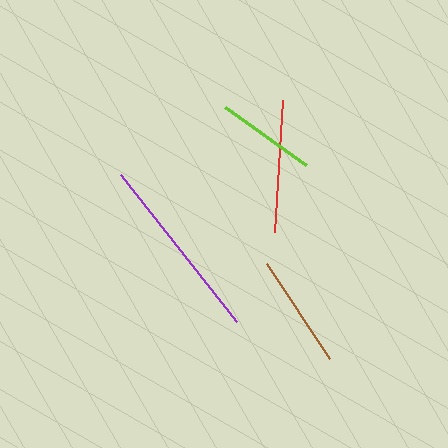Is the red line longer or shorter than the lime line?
The red line is longer than the lime line.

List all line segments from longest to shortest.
From longest to shortest: purple, red, brown, lime.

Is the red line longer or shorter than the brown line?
The red line is longer than the brown line.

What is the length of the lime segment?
The lime segment is approximately 101 pixels long.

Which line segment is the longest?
The purple line is the longest at approximately 187 pixels.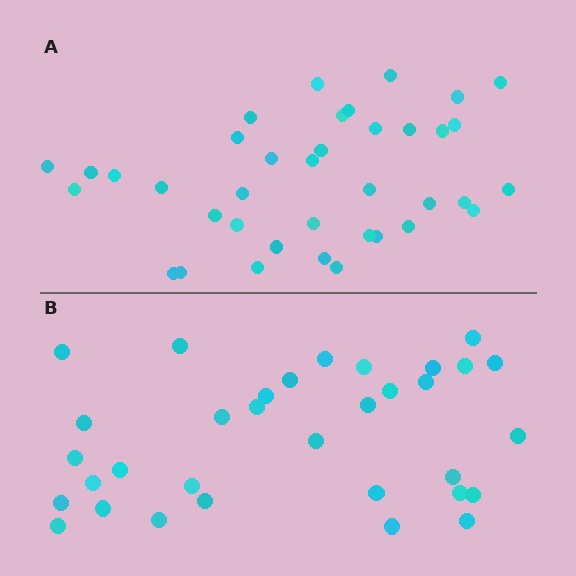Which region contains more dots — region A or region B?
Region A (the top region) has more dots.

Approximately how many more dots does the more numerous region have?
Region A has about 5 more dots than region B.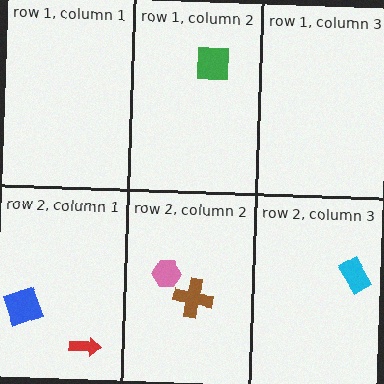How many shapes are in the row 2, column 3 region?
1.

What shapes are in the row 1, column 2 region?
The green square.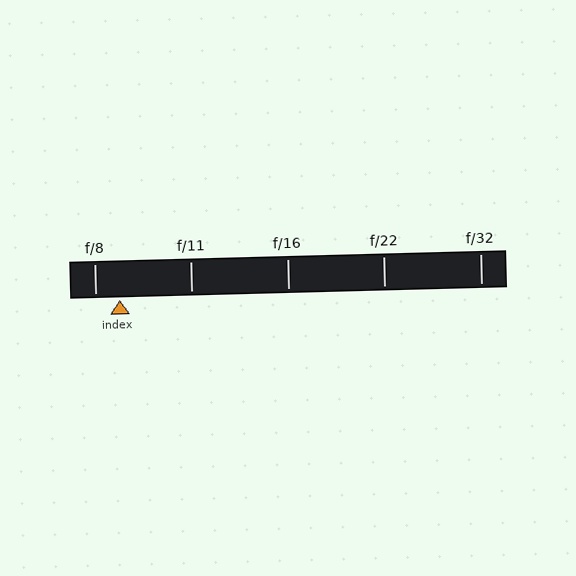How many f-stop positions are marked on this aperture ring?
There are 5 f-stop positions marked.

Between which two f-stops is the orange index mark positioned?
The index mark is between f/8 and f/11.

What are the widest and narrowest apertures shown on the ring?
The widest aperture shown is f/8 and the narrowest is f/32.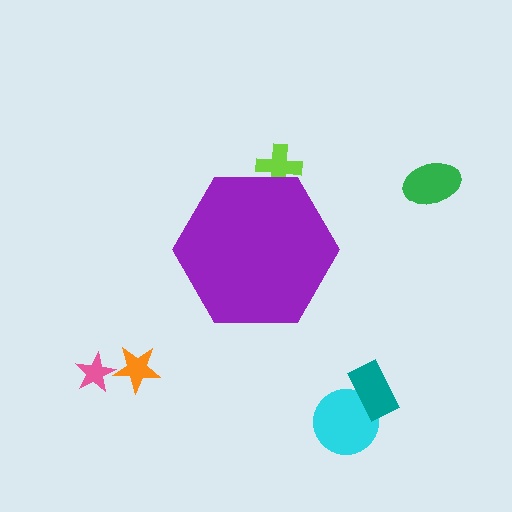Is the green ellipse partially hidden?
No, the green ellipse is fully visible.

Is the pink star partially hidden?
No, the pink star is fully visible.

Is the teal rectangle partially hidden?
No, the teal rectangle is fully visible.